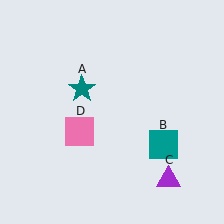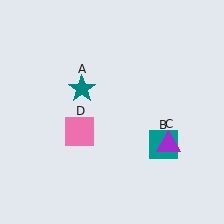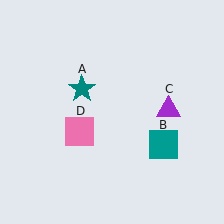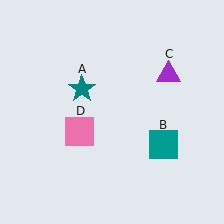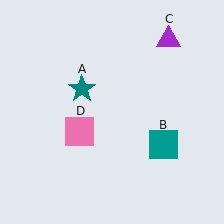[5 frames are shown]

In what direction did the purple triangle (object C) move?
The purple triangle (object C) moved up.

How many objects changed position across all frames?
1 object changed position: purple triangle (object C).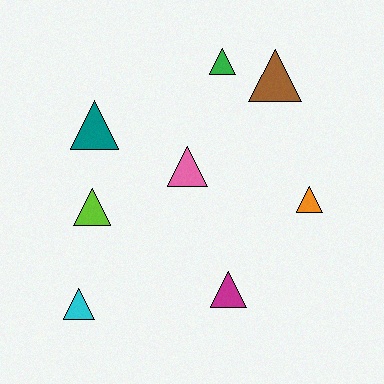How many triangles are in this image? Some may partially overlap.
There are 8 triangles.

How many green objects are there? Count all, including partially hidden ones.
There is 1 green object.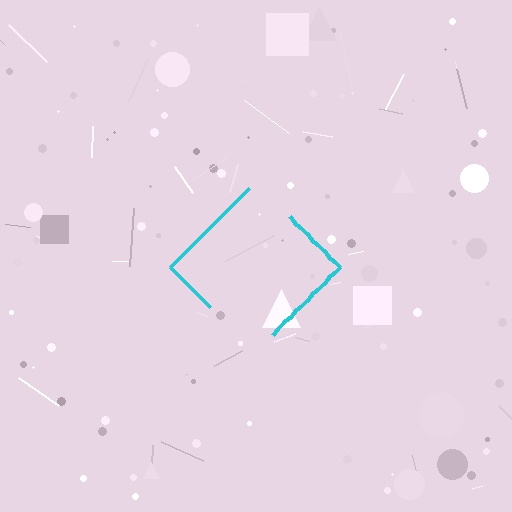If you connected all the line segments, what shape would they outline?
They would outline a diamond.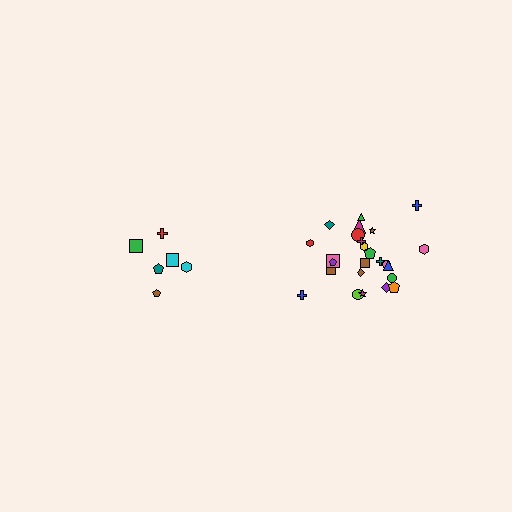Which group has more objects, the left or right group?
The right group.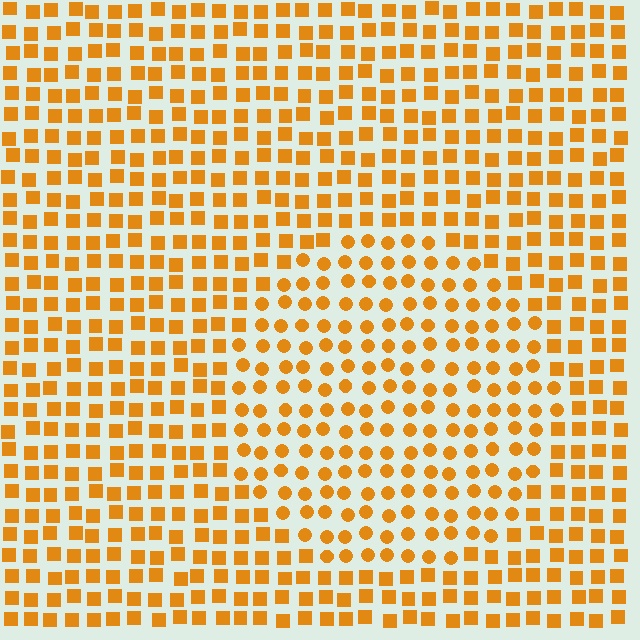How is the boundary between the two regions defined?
The boundary is defined by a change in element shape: circles inside vs. squares outside. All elements share the same color and spacing.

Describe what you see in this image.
The image is filled with small orange elements arranged in a uniform grid. A circle-shaped region contains circles, while the surrounding area contains squares. The boundary is defined purely by the change in element shape.